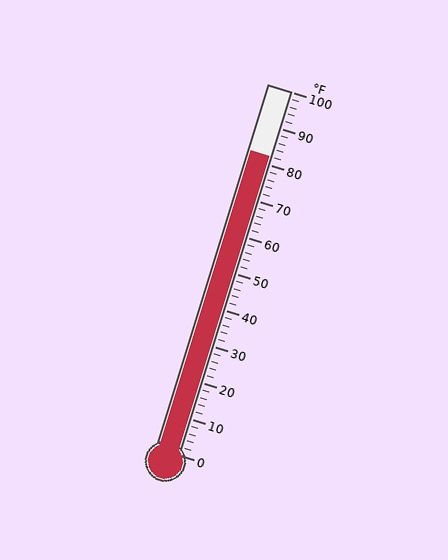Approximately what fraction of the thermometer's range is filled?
The thermometer is filled to approximately 80% of its range.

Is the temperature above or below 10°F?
The temperature is above 10°F.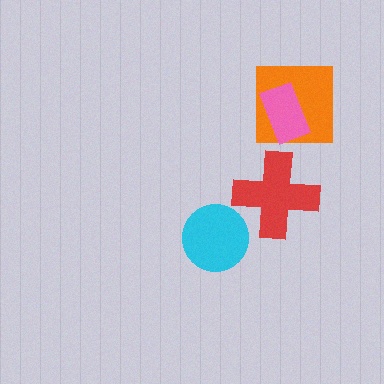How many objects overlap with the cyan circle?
0 objects overlap with the cyan circle.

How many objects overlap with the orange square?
1 object overlaps with the orange square.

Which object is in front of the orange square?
The pink rectangle is in front of the orange square.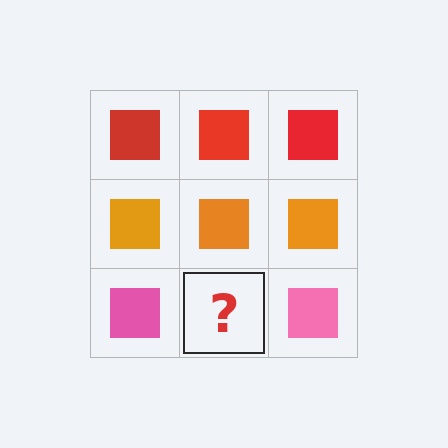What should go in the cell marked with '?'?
The missing cell should contain a pink square.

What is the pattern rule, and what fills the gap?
The rule is that each row has a consistent color. The gap should be filled with a pink square.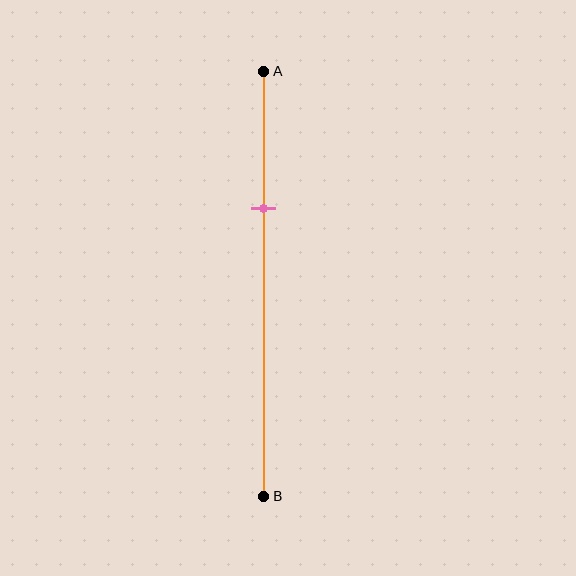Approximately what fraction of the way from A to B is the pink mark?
The pink mark is approximately 30% of the way from A to B.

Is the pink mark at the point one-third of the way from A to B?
Yes, the mark is approximately at the one-third point.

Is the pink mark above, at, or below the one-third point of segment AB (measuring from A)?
The pink mark is approximately at the one-third point of segment AB.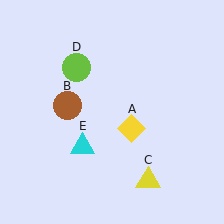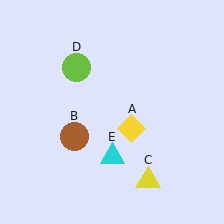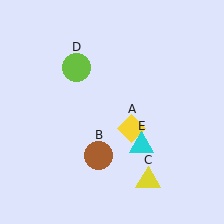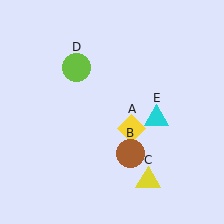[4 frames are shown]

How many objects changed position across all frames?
2 objects changed position: brown circle (object B), cyan triangle (object E).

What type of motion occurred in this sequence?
The brown circle (object B), cyan triangle (object E) rotated counterclockwise around the center of the scene.